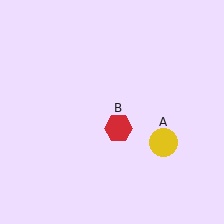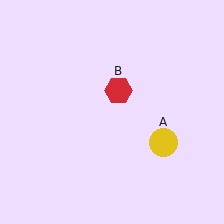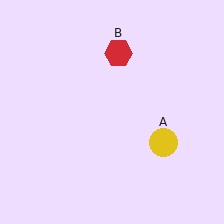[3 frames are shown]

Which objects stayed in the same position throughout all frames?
Yellow circle (object A) remained stationary.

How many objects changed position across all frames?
1 object changed position: red hexagon (object B).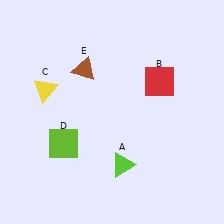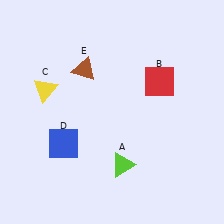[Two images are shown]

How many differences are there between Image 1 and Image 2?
There is 1 difference between the two images.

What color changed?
The square (D) changed from lime in Image 1 to blue in Image 2.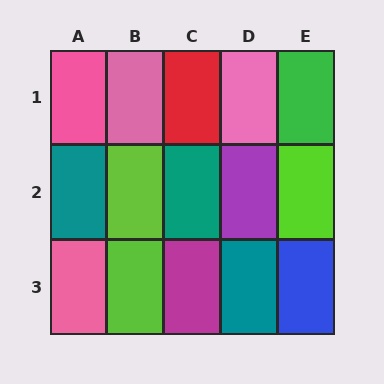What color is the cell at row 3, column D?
Teal.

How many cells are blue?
1 cell is blue.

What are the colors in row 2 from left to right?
Teal, lime, teal, purple, lime.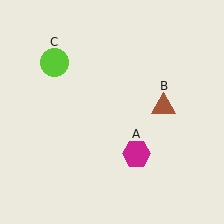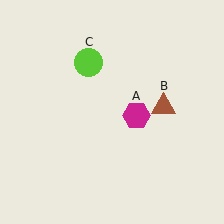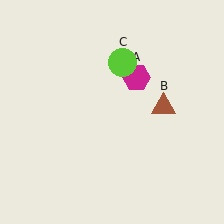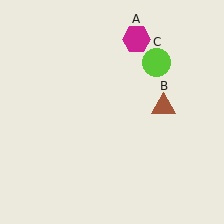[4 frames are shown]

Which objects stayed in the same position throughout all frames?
Brown triangle (object B) remained stationary.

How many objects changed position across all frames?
2 objects changed position: magenta hexagon (object A), lime circle (object C).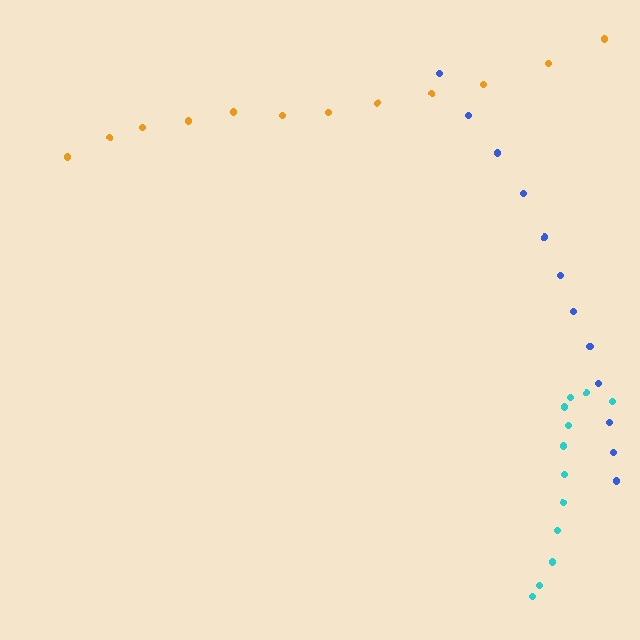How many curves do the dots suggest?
There are 3 distinct paths.